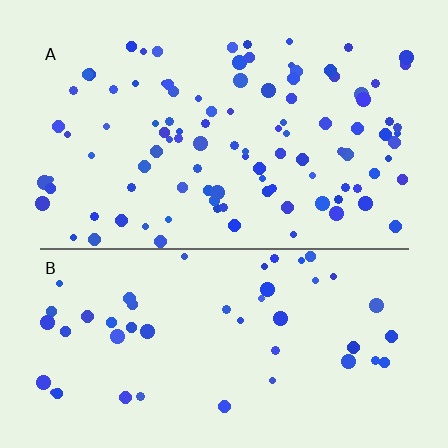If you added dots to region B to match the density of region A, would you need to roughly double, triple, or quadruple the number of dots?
Approximately double.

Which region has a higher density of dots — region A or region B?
A (the top).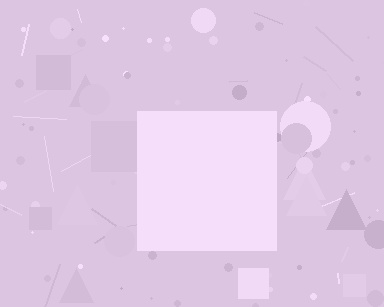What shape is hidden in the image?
A square is hidden in the image.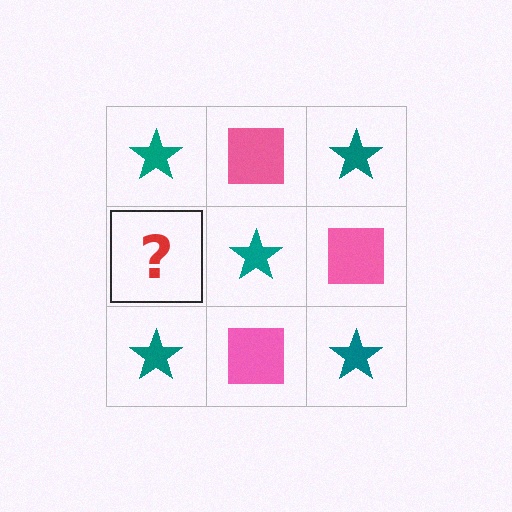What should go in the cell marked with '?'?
The missing cell should contain a pink square.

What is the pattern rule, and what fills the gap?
The rule is that it alternates teal star and pink square in a checkerboard pattern. The gap should be filled with a pink square.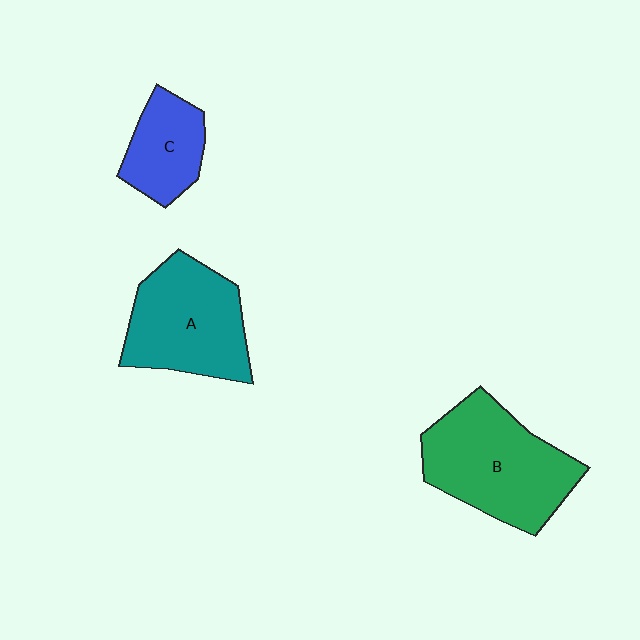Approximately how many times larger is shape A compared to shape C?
Approximately 1.7 times.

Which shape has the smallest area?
Shape C (blue).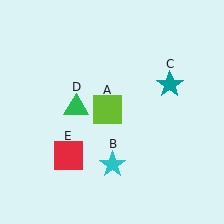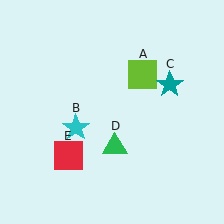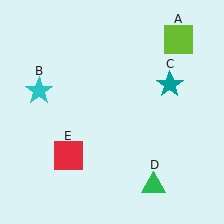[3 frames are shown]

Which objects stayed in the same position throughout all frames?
Teal star (object C) and red square (object E) remained stationary.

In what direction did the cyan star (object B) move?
The cyan star (object B) moved up and to the left.